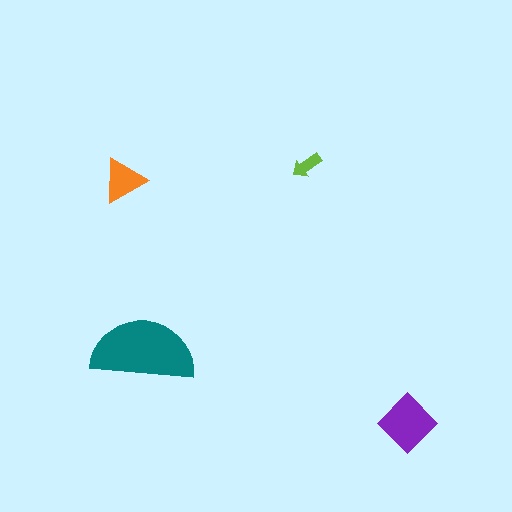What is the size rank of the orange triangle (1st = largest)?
3rd.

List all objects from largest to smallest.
The teal semicircle, the purple diamond, the orange triangle, the lime arrow.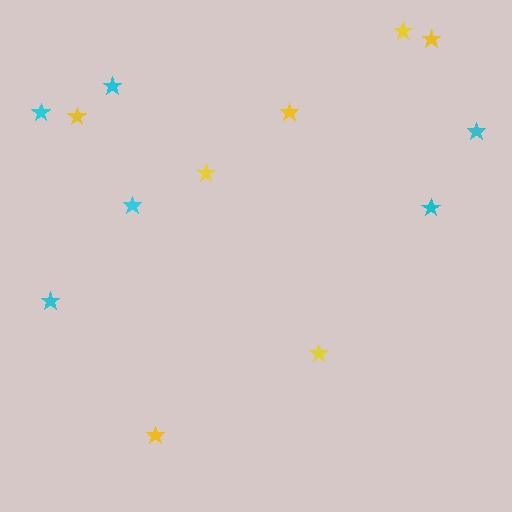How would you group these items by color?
There are 2 groups: one group of cyan stars (6) and one group of yellow stars (7).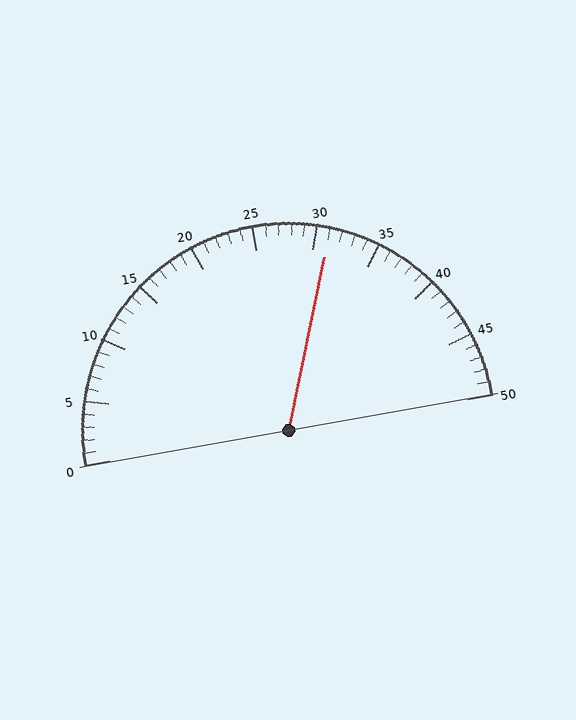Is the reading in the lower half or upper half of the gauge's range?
The reading is in the upper half of the range (0 to 50).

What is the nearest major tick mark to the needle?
The nearest major tick mark is 30.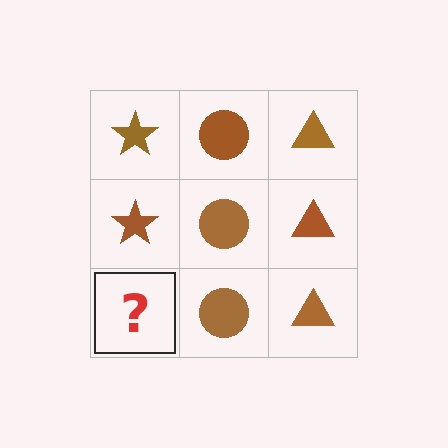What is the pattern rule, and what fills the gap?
The rule is that each column has a consistent shape. The gap should be filled with a brown star.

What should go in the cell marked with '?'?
The missing cell should contain a brown star.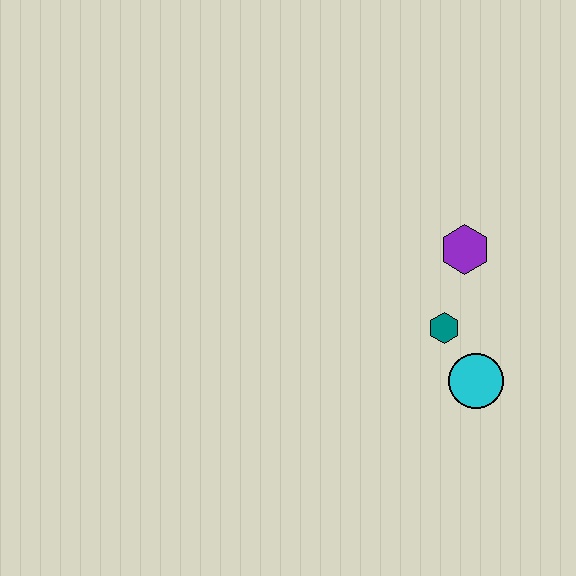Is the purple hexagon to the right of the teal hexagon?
Yes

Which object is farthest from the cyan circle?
The purple hexagon is farthest from the cyan circle.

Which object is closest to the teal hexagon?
The cyan circle is closest to the teal hexagon.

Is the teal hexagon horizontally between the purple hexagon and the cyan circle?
No